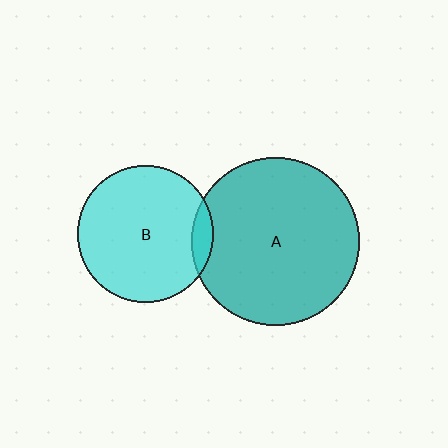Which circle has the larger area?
Circle A (teal).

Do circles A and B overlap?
Yes.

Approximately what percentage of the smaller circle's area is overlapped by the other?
Approximately 10%.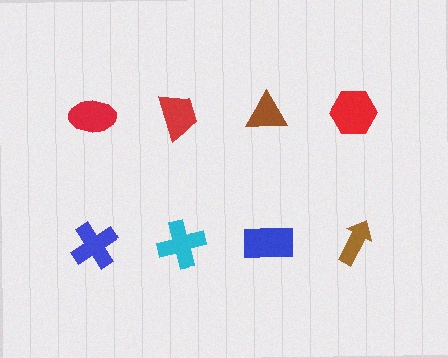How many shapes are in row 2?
4 shapes.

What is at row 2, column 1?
A blue cross.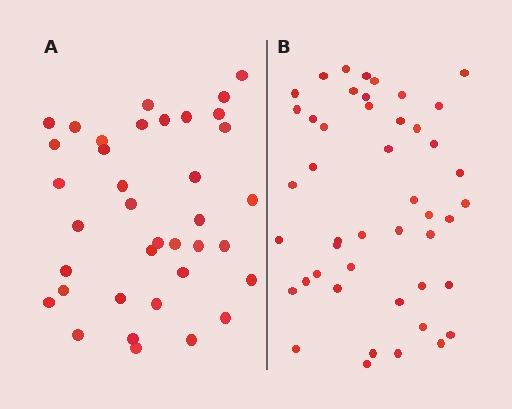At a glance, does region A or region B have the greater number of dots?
Region B (the right region) has more dots.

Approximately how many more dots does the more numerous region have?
Region B has roughly 8 or so more dots than region A.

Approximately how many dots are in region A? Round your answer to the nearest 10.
About 40 dots. (The exact count is 37, which rounds to 40.)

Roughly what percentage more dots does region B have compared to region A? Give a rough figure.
About 25% more.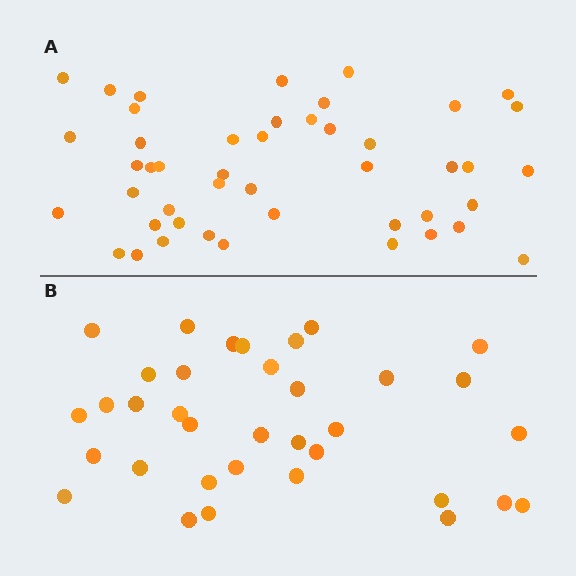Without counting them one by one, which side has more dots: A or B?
Region A (the top region) has more dots.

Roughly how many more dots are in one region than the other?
Region A has roughly 12 or so more dots than region B.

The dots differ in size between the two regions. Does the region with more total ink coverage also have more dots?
No. Region B has more total ink coverage because its dots are larger, but region A actually contains more individual dots. Total area can be misleading — the number of items is what matters here.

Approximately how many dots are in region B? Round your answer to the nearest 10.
About 40 dots. (The exact count is 35, which rounds to 40.)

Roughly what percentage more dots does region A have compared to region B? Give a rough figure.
About 30% more.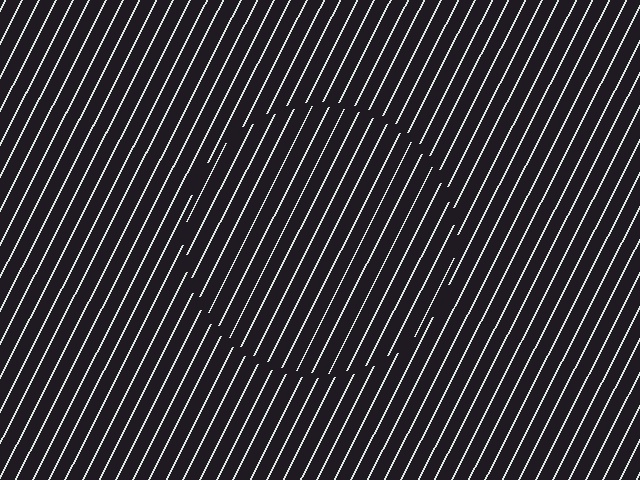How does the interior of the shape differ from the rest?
The interior of the shape contains the same grating, shifted by half a period — the contour is defined by the phase discontinuity where line-ends from the inner and outer gratings abut.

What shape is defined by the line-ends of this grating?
An illusory circle. The interior of the shape contains the same grating, shifted by half a period — the contour is defined by the phase discontinuity where line-ends from the inner and outer gratings abut.